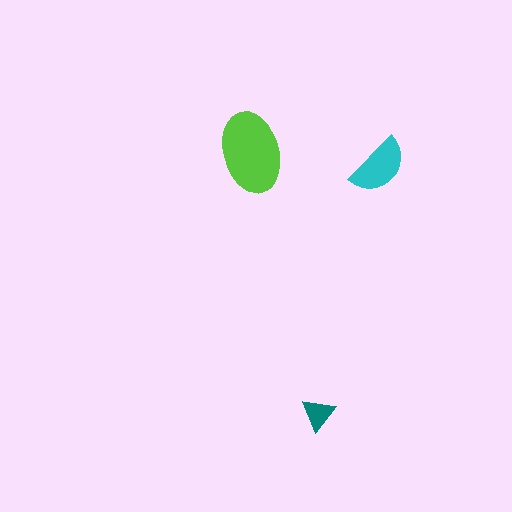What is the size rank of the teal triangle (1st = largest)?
3rd.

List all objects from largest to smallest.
The lime ellipse, the cyan semicircle, the teal triangle.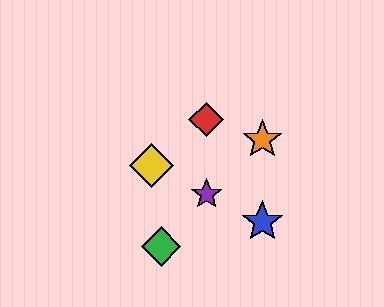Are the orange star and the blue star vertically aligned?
Yes, both are at x≈262.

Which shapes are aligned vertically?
The blue star, the orange star are aligned vertically.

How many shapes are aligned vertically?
2 shapes (the blue star, the orange star) are aligned vertically.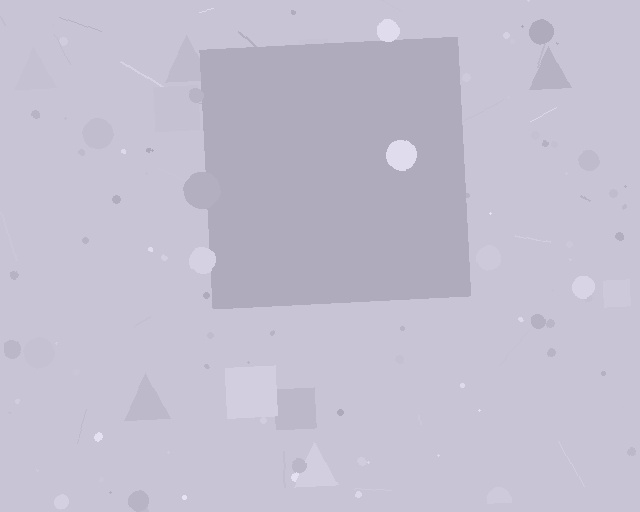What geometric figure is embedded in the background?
A square is embedded in the background.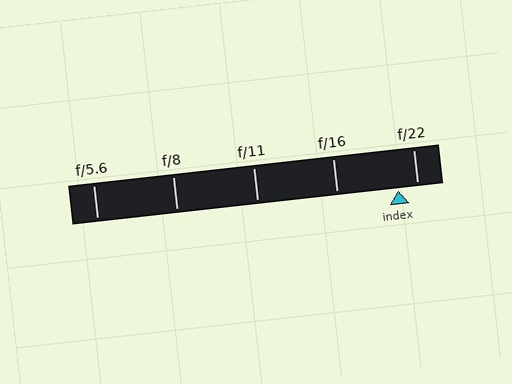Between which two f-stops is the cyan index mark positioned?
The index mark is between f/16 and f/22.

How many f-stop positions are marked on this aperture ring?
There are 5 f-stop positions marked.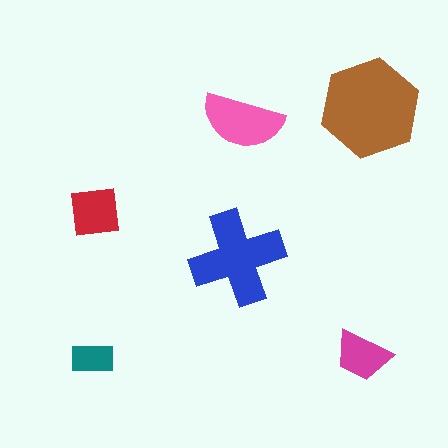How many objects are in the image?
There are 6 objects in the image.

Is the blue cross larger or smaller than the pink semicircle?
Larger.